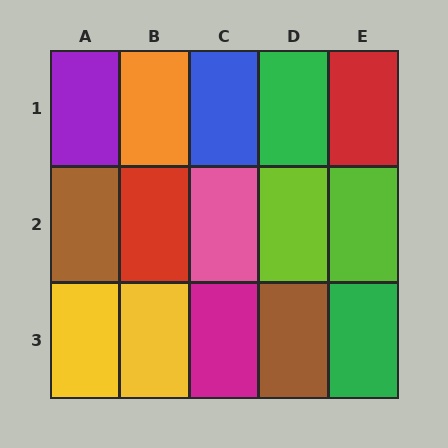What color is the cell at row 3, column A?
Yellow.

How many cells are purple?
1 cell is purple.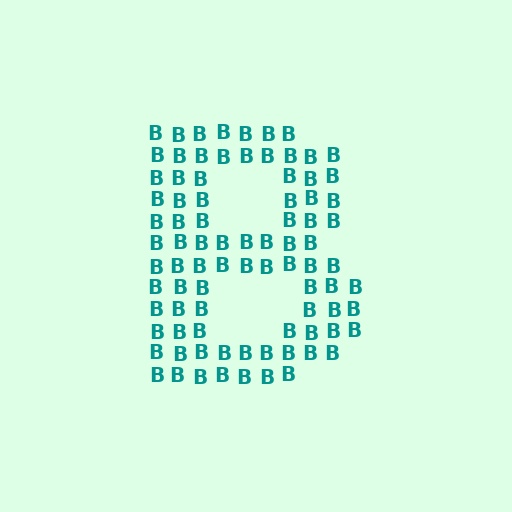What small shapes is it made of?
It is made of small letter B's.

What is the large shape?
The large shape is the letter B.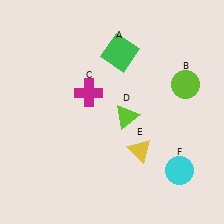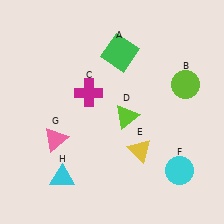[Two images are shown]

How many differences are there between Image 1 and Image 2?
There are 2 differences between the two images.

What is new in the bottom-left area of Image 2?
A pink triangle (G) was added in the bottom-left area of Image 2.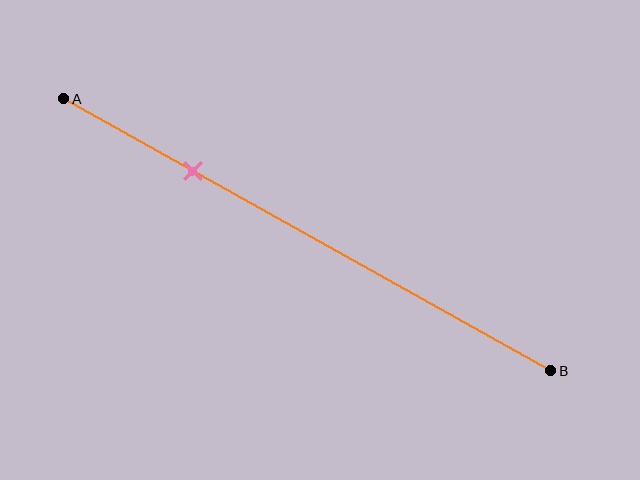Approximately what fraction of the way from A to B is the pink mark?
The pink mark is approximately 25% of the way from A to B.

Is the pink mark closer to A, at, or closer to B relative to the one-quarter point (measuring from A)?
The pink mark is approximately at the one-quarter point of segment AB.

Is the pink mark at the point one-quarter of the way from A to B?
Yes, the mark is approximately at the one-quarter point.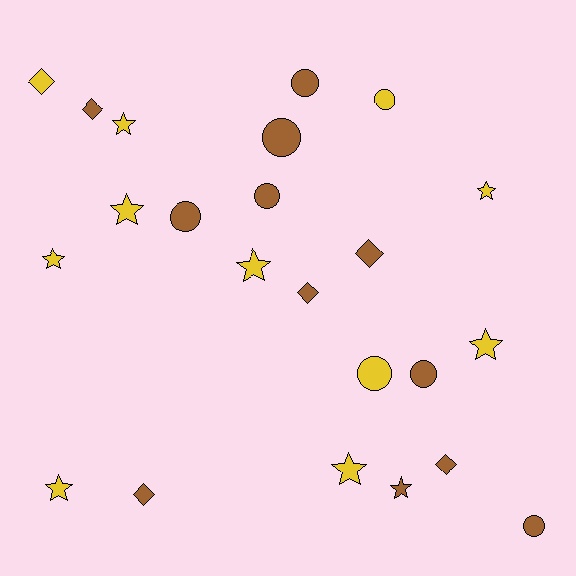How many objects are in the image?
There are 23 objects.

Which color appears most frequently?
Brown, with 12 objects.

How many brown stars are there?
There is 1 brown star.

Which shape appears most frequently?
Star, with 9 objects.